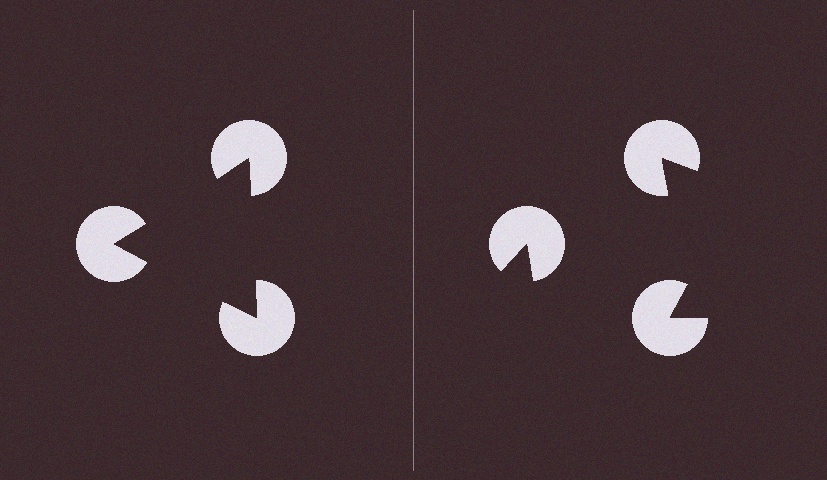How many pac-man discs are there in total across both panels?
6 — 3 on each side.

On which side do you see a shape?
An illusory triangle appears on the left side. On the right side the wedge cuts are rotated, so no coherent shape forms.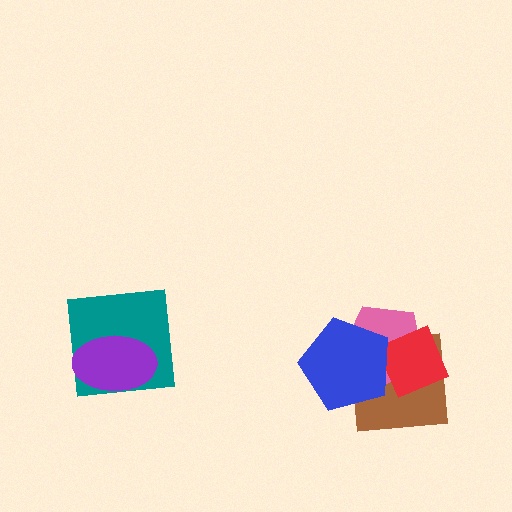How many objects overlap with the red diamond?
3 objects overlap with the red diamond.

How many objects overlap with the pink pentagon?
3 objects overlap with the pink pentagon.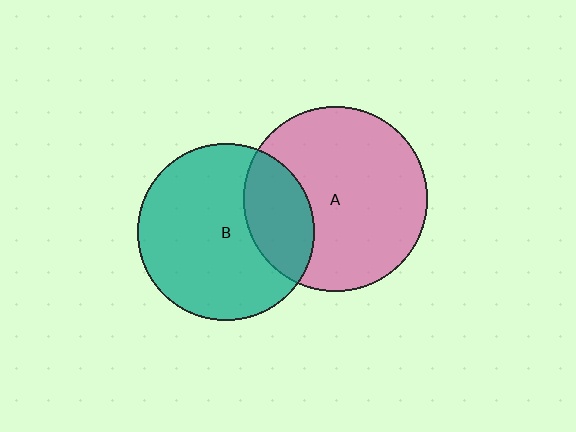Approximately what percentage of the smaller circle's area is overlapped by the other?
Approximately 25%.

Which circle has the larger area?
Circle A (pink).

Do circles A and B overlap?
Yes.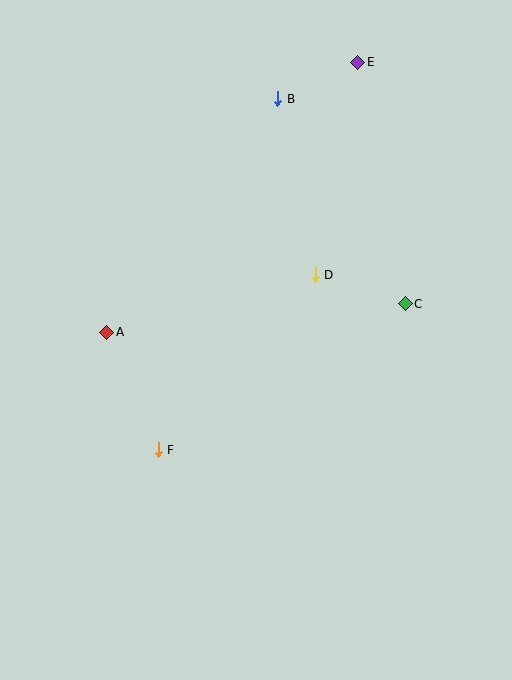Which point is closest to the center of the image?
Point D at (315, 275) is closest to the center.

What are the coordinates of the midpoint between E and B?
The midpoint between E and B is at (318, 80).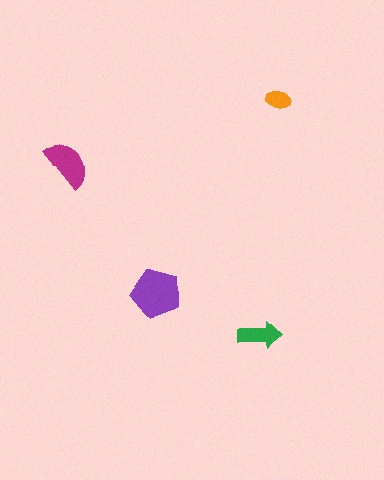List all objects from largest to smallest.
The purple pentagon, the magenta semicircle, the green arrow, the orange ellipse.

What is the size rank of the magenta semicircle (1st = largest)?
2nd.